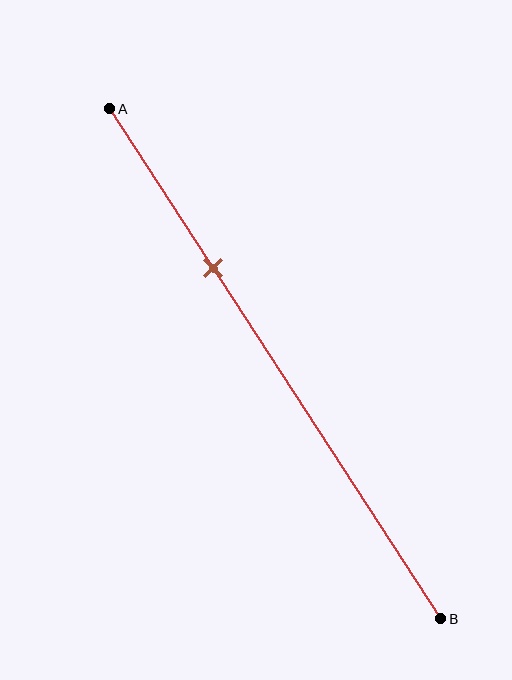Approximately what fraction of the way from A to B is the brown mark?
The brown mark is approximately 30% of the way from A to B.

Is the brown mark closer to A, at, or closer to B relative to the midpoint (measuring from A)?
The brown mark is closer to point A than the midpoint of segment AB.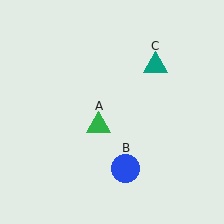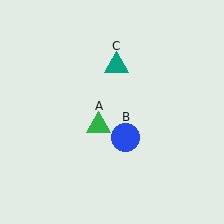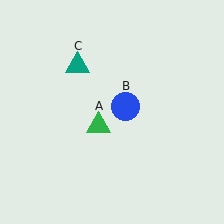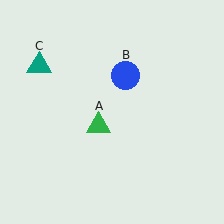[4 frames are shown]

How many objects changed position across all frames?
2 objects changed position: blue circle (object B), teal triangle (object C).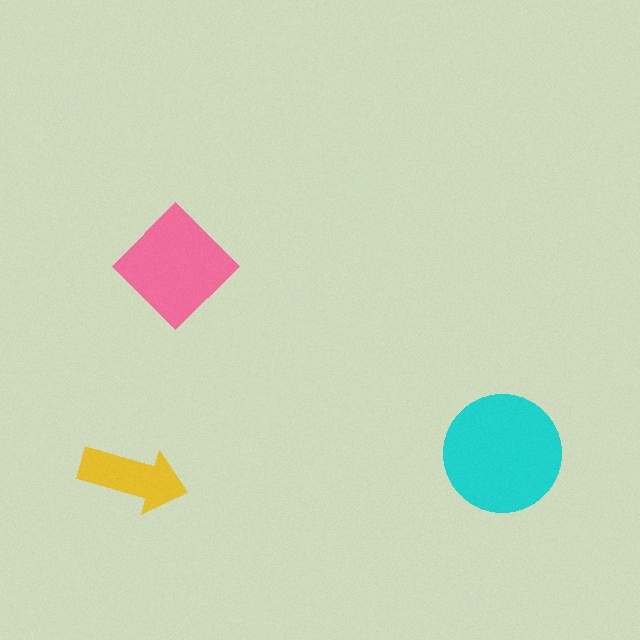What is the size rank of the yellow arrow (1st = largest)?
3rd.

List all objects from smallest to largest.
The yellow arrow, the pink diamond, the cyan circle.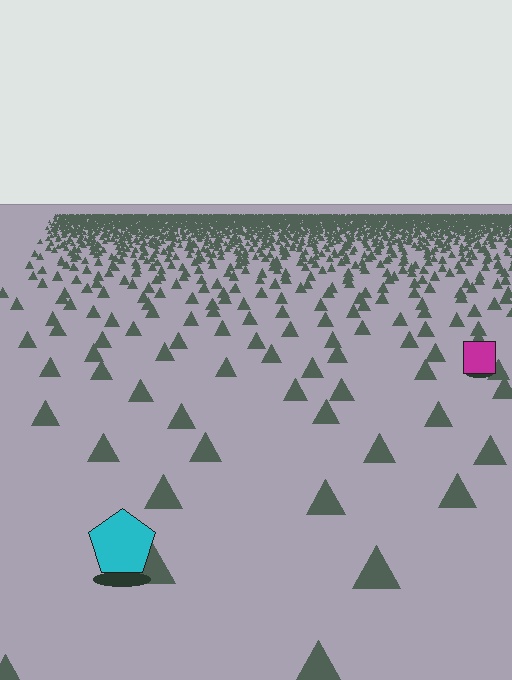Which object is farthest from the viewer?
The magenta square is farthest from the viewer. It appears smaller and the ground texture around it is denser.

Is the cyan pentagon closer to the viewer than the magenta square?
Yes. The cyan pentagon is closer — you can tell from the texture gradient: the ground texture is coarser near it.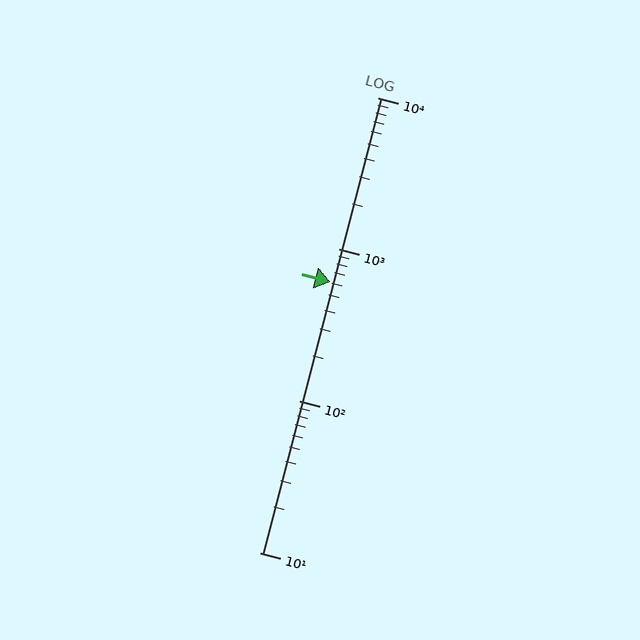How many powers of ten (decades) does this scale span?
The scale spans 3 decades, from 10 to 10000.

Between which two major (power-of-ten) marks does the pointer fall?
The pointer is between 100 and 1000.